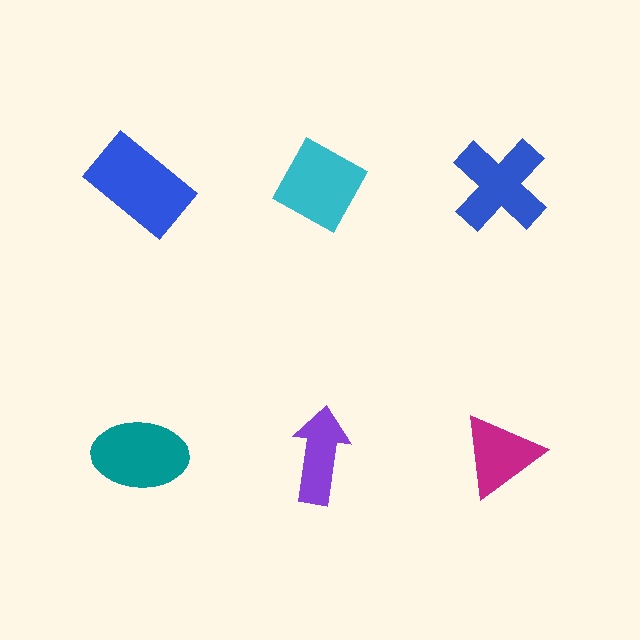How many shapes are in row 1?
3 shapes.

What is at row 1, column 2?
A cyan diamond.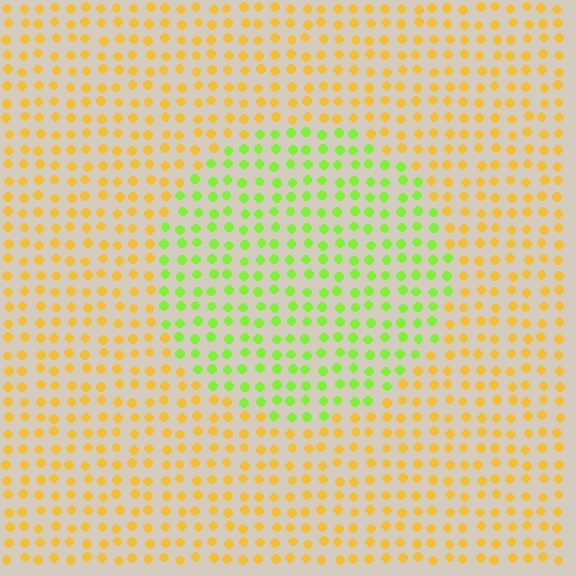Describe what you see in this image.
The image is filled with small yellow elements in a uniform arrangement. A circle-shaped region is visible where the elements are tinted to a slightly different hue, forming a subtle color boundary.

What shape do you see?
I see a circle.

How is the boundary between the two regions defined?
The boundary is defined purely by a slight shift in hue (about 54 degrees). Spacing, size, and orientation are identical on both sides.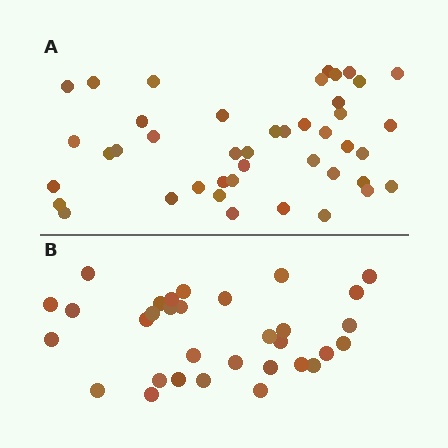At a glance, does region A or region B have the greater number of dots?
Region A (the top region) has more dots.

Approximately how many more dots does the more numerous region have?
Region A has roughly 12 or so more dots than region B.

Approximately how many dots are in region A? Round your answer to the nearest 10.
About 40 dots. (The exact count is 43, which rounds to 40.)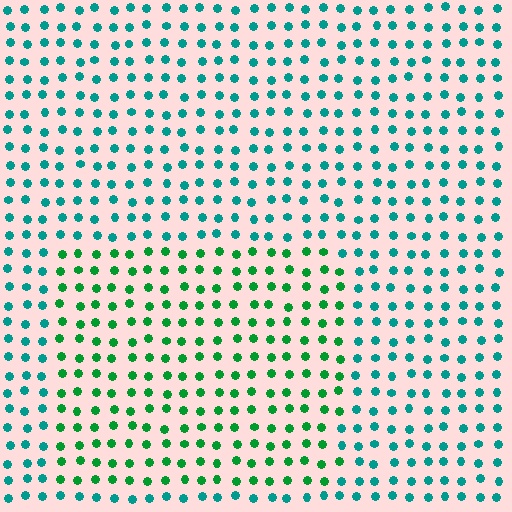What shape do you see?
I see a rectangle.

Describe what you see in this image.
The image is filled with small teal elements in a uniform arrangement. A rectangle-shaped region is visible where the elements are tinted to a slightly different hue, forming a subtle color boundary.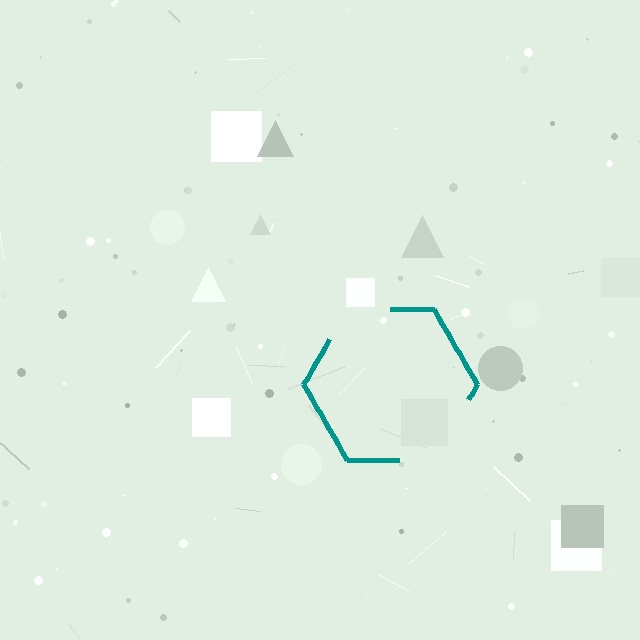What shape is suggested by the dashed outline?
The dashed outline suggests a hexagon.